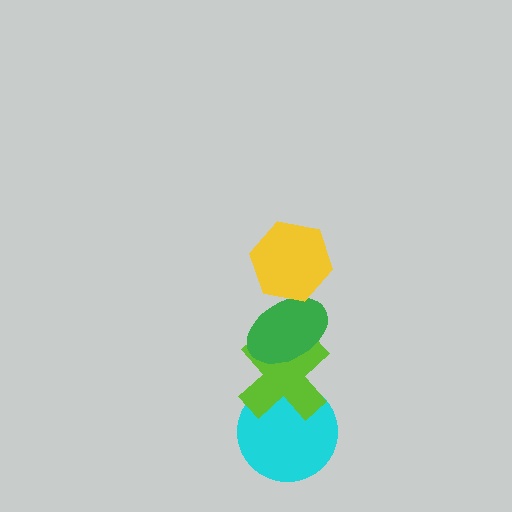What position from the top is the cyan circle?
The cyan circle is 4th from the top.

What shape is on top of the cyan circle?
The lime cross is on top of the cyan circle.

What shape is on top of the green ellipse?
The yellow hexagon is on top of the green ellipse.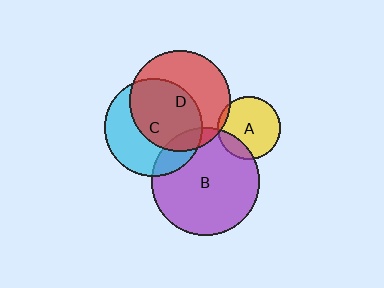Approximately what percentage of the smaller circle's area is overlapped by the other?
Approximately 10%.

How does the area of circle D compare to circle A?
Approximately 2.6 times.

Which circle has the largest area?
Circle B (purple).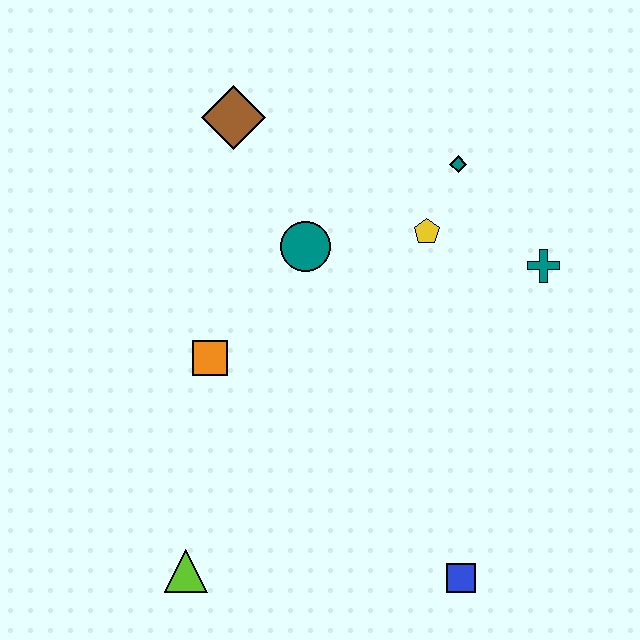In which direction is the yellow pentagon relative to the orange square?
The yellow pentagon is to the right of the orange square.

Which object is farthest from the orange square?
The teal cross is farthest from the orange square.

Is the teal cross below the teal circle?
Yes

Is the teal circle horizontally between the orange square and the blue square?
Yes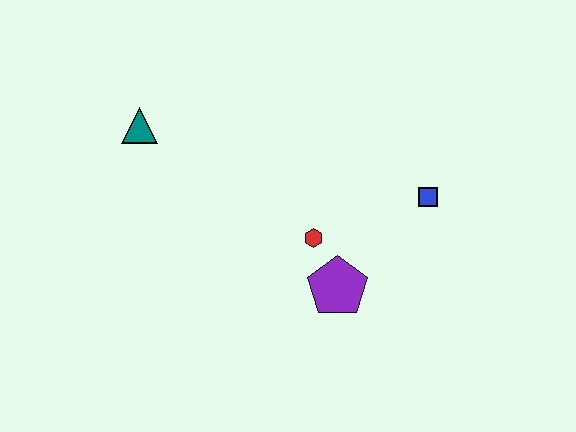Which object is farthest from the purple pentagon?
The teal triangle is farthest from the purple pentagon.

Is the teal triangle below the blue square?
No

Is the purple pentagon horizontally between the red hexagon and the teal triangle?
No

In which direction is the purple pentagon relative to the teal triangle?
The purple pentagon is to the right of the teal triangle.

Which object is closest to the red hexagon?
The purple pentagon is closest to the red hexagon.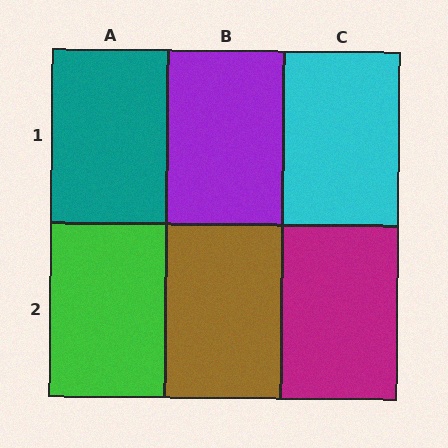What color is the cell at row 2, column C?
Magenta.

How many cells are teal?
1 cell is teal.